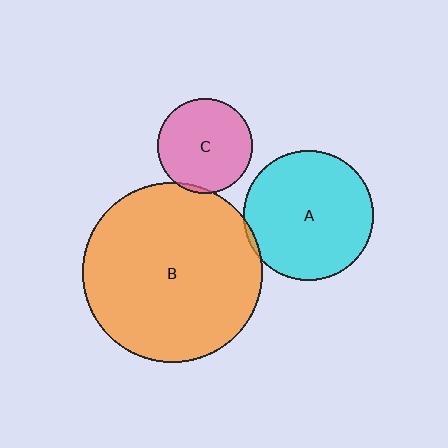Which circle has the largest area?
Circle B (orange).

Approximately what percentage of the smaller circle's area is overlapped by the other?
Approximately 5%.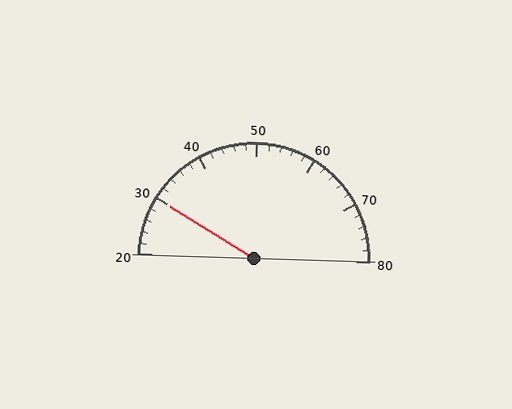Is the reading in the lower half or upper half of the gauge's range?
The reading is in the lower half of the range (20 to 80).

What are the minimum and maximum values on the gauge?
The gauge ranges from 20 to 80.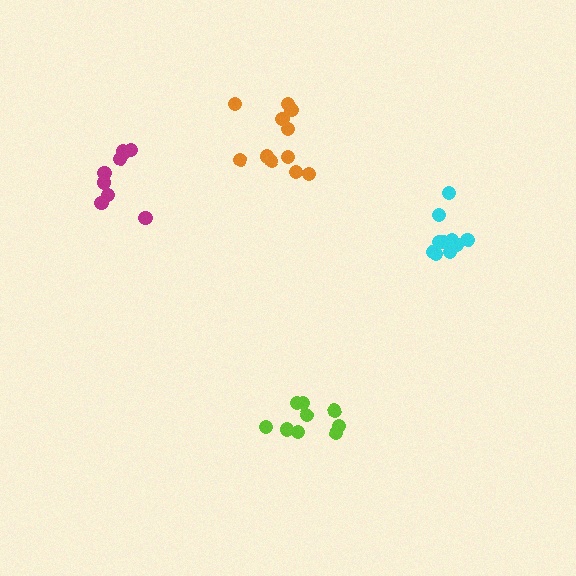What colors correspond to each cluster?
The clusters are colored: cyan, lime, magenta, orange.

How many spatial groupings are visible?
There are 4 spatial groupings.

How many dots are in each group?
Group 1: 10 dots, Group 2: 9 dots, Group 3: 9 dots, Group 4: 11 dots (39 total).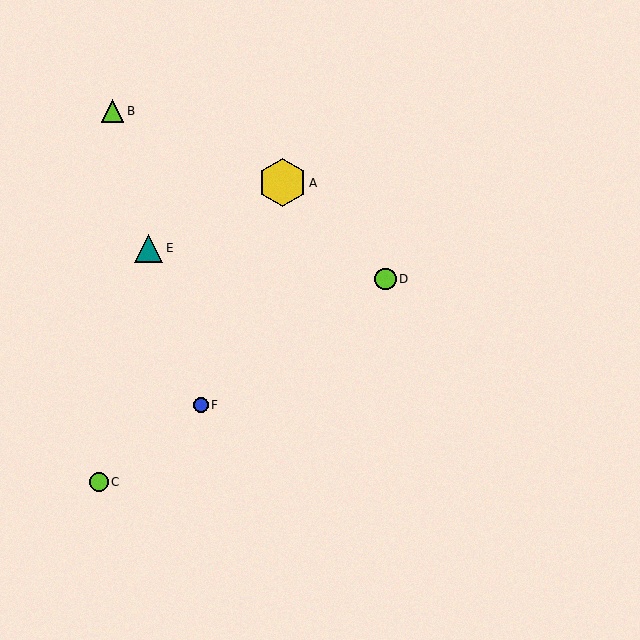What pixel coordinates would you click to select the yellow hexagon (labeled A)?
Click at (282, 183) to select the yellow hexagon A.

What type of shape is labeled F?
Shape F is a blue circle.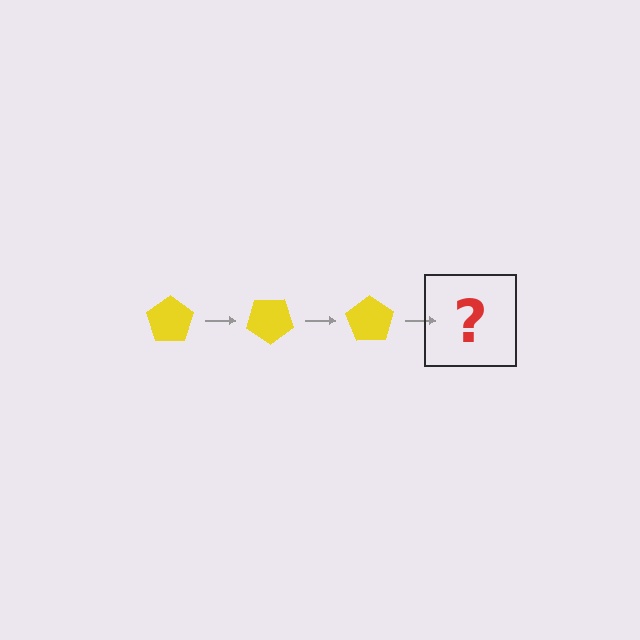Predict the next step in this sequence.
The next step is a yellow pentagon rotated 105 degrees.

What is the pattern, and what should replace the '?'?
The pattern is that the pentagon rotates 35 degrees each step. The '?' should be a yellow pentagon rotated 105 degrees.